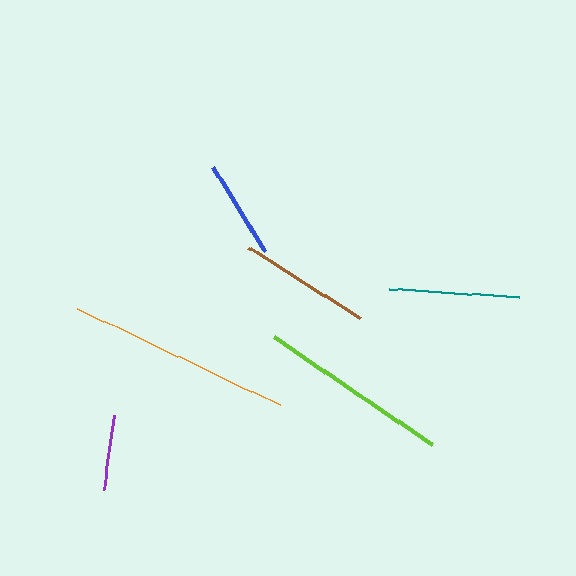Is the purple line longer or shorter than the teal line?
The teal line is longer than the purple line.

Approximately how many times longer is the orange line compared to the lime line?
The orange line is approximately 1.2 times the length of the lime line.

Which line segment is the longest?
The orange line is the longest at approximately 224 pixels.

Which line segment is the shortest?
The purple line is the shortest at approximately 74 pixels.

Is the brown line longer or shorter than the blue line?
The brown line is longer than the blue line.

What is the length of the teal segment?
The teal segment is approximately 131 pixels long.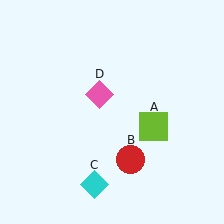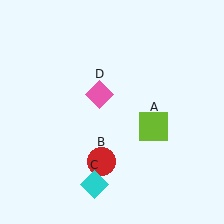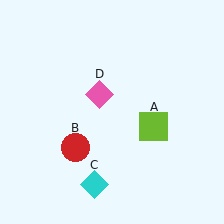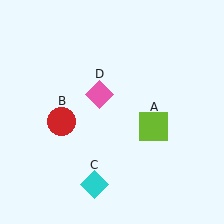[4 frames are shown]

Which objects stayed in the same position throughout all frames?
Lime square (object A) and cyan diamond (object C) and pink diamond (object D) remained stationary.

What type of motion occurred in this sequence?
The red circle (object B) rotated clockwise around the center of the scene.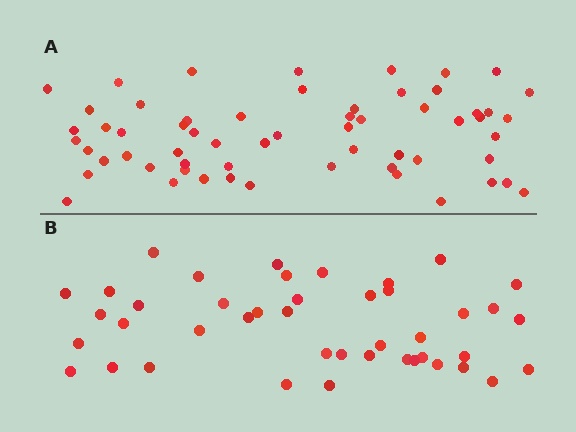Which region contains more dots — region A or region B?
Region A (the top region) has more dots.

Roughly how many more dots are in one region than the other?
Region A has approximately 15 more dots than region B.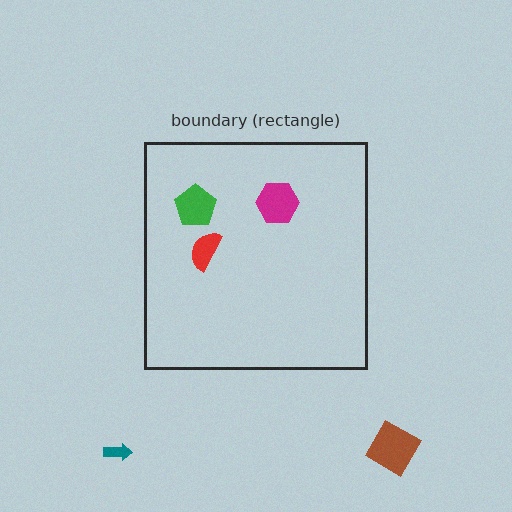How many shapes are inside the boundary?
3 inside, 2 outside.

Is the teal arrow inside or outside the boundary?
Outside.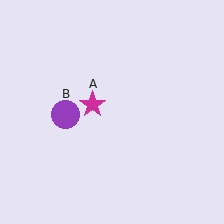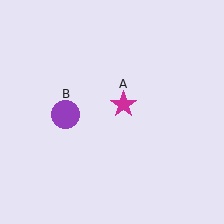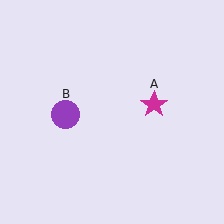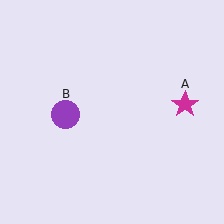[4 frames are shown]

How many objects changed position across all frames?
1 object changed position: magenta star (object A).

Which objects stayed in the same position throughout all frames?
Purple circle (object B) remained stationary.